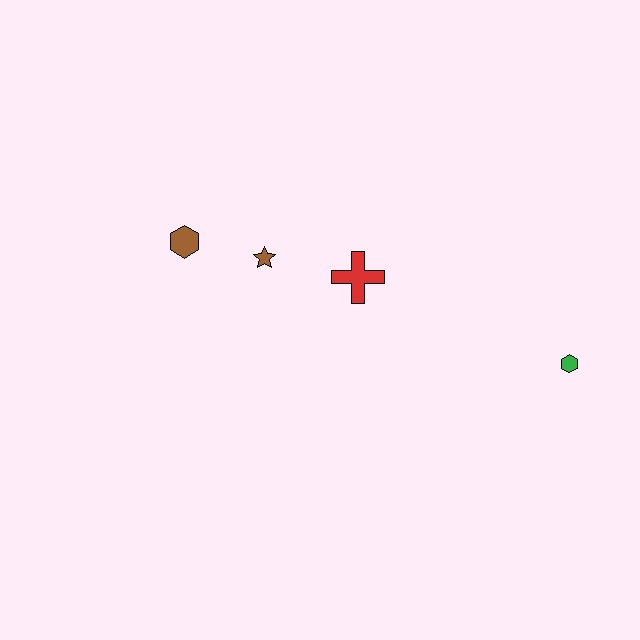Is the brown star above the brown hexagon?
No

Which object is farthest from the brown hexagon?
The green hexagon is farthest from the brown hexagon.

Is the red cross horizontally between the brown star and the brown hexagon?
No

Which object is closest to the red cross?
The brown star is closest to the red cross.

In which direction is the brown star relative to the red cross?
The brown star is to the left of the red cross.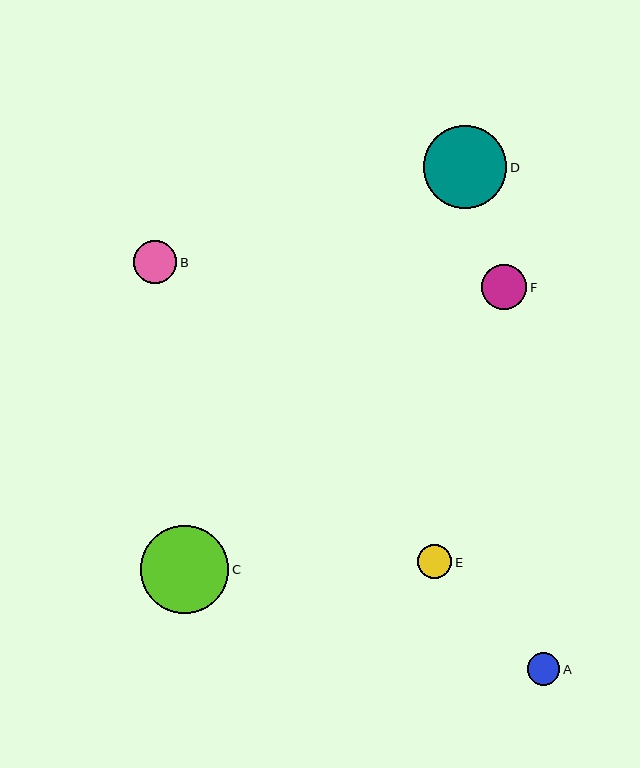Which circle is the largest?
Circle C is the largest with a size of approximately 88 pixels.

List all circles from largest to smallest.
From largest to smallest: C, D, F, B, E, A.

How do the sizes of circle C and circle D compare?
Circle C and circle D are approximately the same size.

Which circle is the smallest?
Circle A is the smallest with a size of approximately 32 pixels.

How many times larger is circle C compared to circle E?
Circle C is approximately 2.6 times the size of circle E.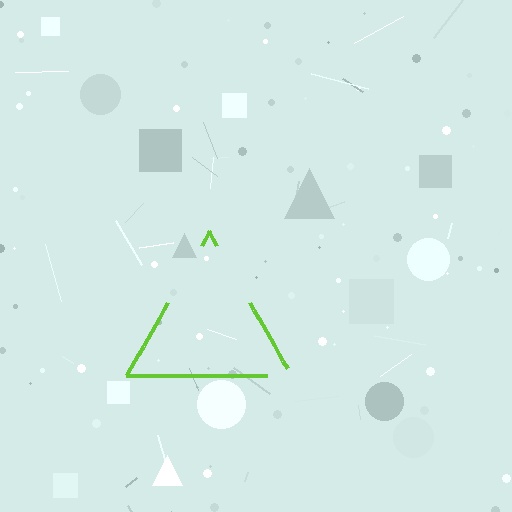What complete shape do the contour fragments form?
The contour fragments form a triangle.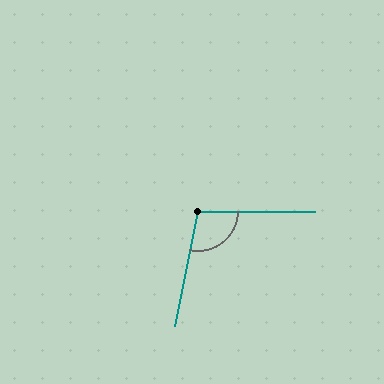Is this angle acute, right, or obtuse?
It is obtuse.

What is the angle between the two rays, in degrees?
Approximately 101 degrees.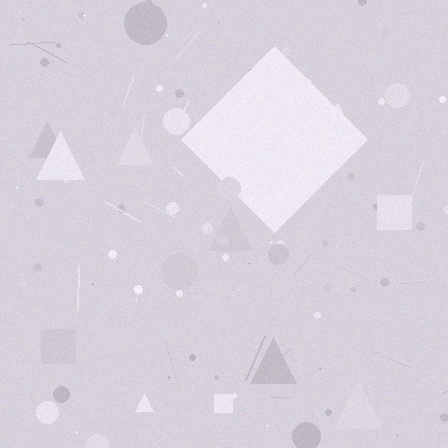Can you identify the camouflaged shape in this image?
The camouflaged shape is a diamond.